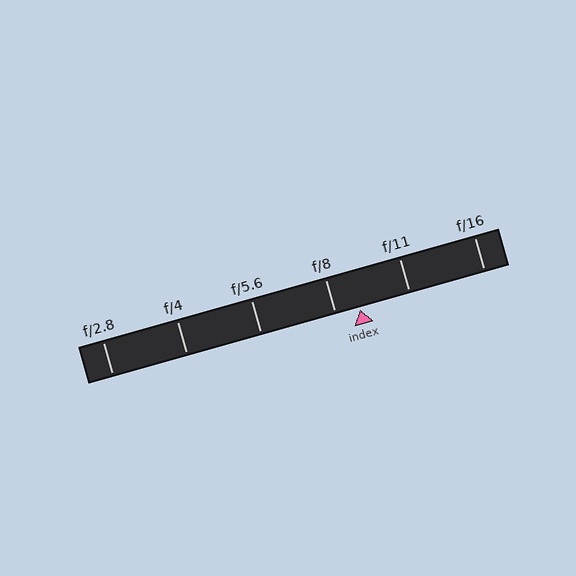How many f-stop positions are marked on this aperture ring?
There are 6 f-stop positions marked.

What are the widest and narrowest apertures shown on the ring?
The widest aperture shown is f/2.8 and the narrowest is f/16.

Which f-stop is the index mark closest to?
The index mark is closest to f/8.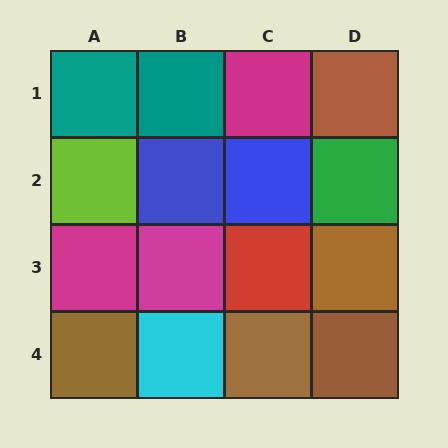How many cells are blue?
2 cells are blue.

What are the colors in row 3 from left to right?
Magenta, magenta, red, brown.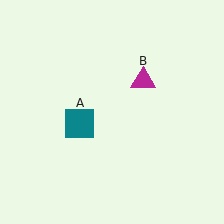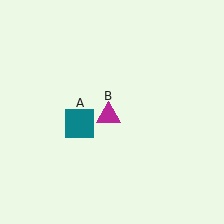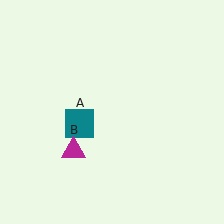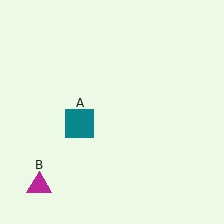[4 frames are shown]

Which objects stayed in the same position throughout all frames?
Teal square (object A) remained stationary.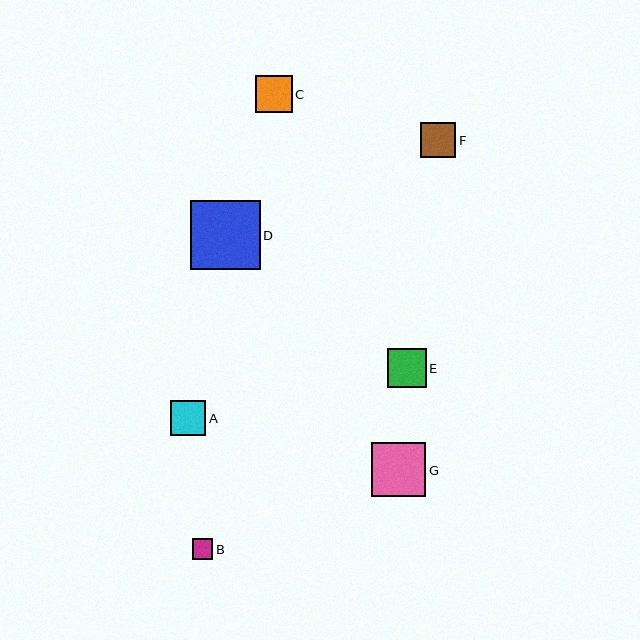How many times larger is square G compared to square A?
Square G is approximately 1.5 times the size of square A.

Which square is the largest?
Square D is the largest with a size of approximately 69 pixels.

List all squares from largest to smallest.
From largest to smallest: D, G, E, C, A, F, B.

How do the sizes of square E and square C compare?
Square E and square C are approximately the same size.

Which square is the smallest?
Square B is the smallest with a size of approximately 20 pixels.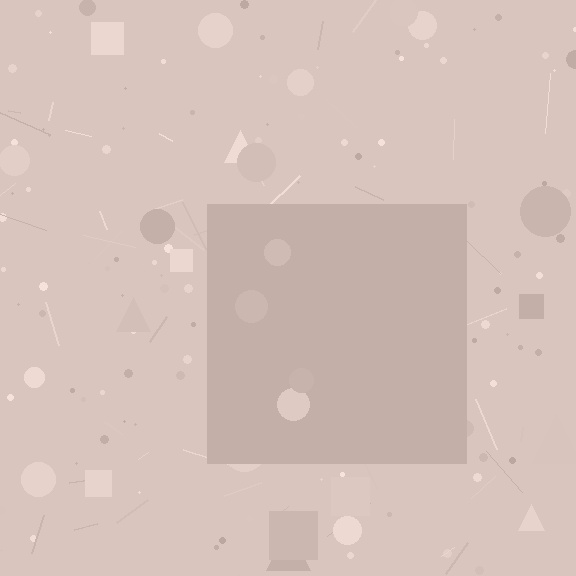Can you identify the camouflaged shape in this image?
The camouflaged shape is a square.